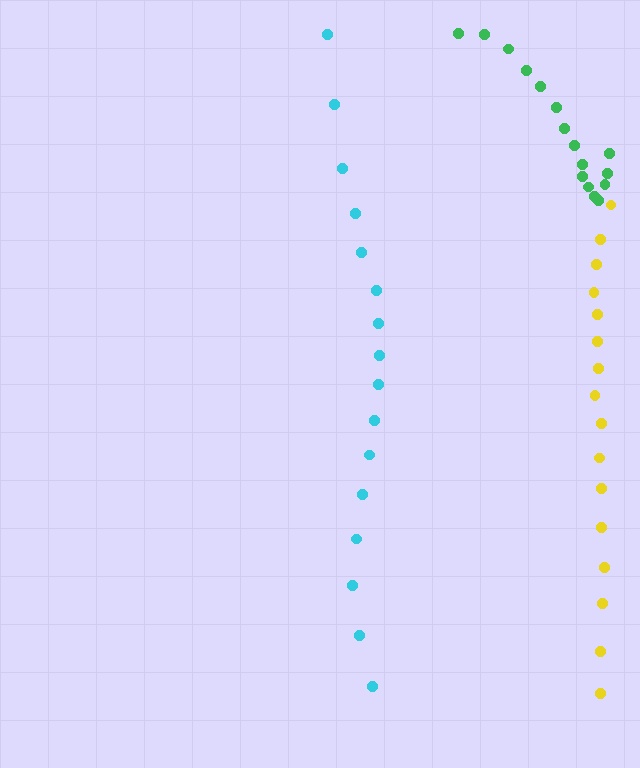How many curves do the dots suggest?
There are 3 distinct paths.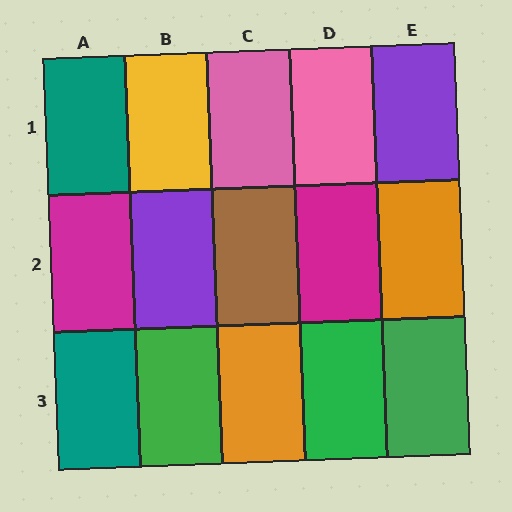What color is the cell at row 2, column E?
Orange.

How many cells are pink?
2 cells are pink.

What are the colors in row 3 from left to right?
Teal, green, orange, green, green.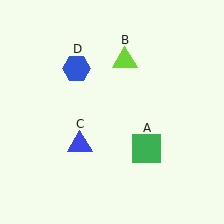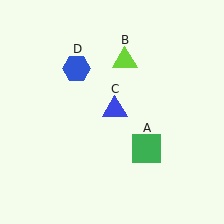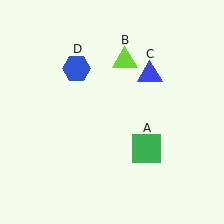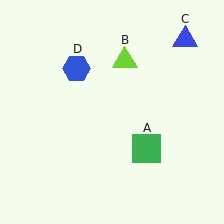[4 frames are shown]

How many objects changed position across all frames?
1 object changed position: blue triangle (object C).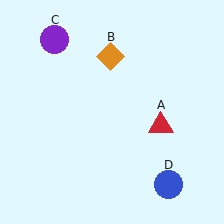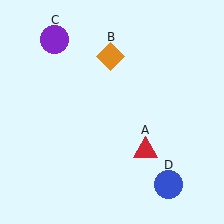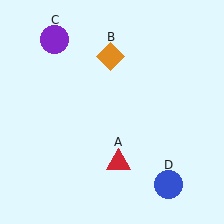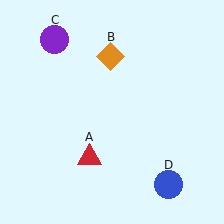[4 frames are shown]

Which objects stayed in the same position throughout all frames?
Orange diamond (object B) and purple circle (object C) and blue circle (object D) remained stationary.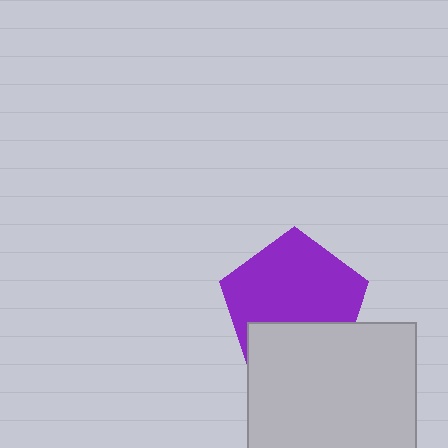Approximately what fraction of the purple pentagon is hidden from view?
Roughly 33% of the purple pentagon is hidden behind the light gray square.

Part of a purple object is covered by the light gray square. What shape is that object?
It is a pentagon.